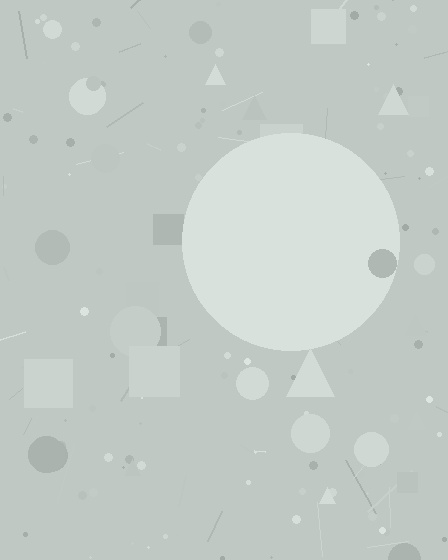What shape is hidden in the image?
A circle is hidden in the image.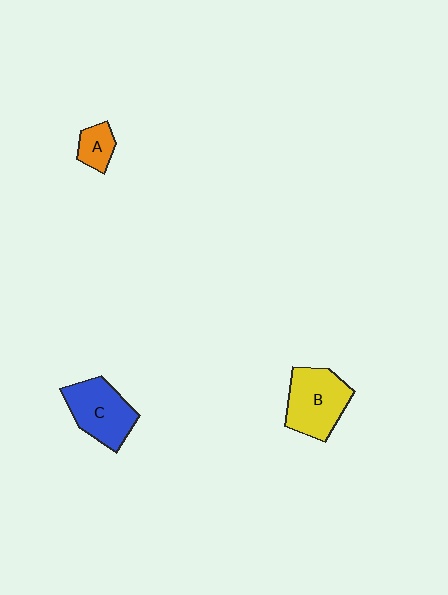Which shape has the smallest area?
Shape A (orange).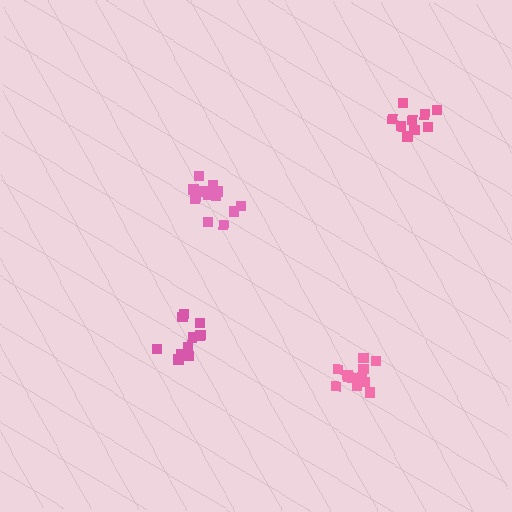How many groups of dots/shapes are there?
There are 4 groups.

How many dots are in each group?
Group 1: 10 dots, Group 2: 13 dots, Group 3: 13 dots, Group 4: 9 dots (45 total).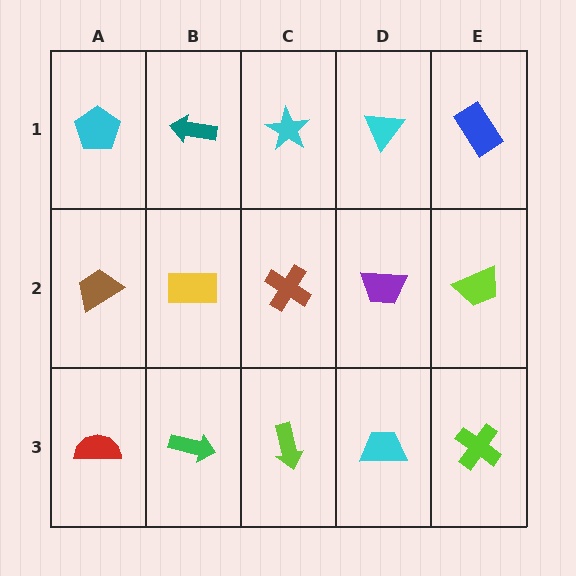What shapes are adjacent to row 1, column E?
A lime trapezoid (row 2, column E), a cyan triangle (row 1, column D).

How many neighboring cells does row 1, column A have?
2.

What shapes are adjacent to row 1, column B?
A yellow rectangle (row 2, column B), a cyan pentagon (row 1, column A), a cyan star (row 1, column C).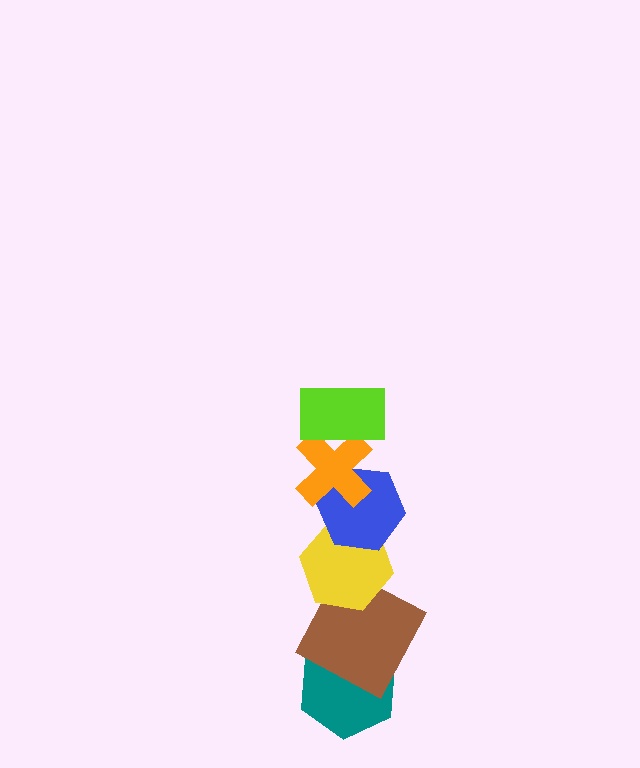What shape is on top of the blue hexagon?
The orange cross is on top of the blue hexagon.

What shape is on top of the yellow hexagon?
The blue hexagon is on top of the yellow hexagon.